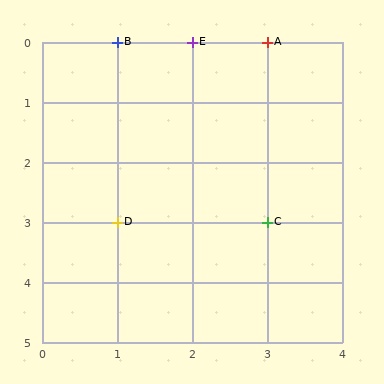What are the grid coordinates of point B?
Point B is at grid coordinates (1, 0).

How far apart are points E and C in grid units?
Points E and C are 1 column and 3 rows apart (about 3.2 grid units diagonally).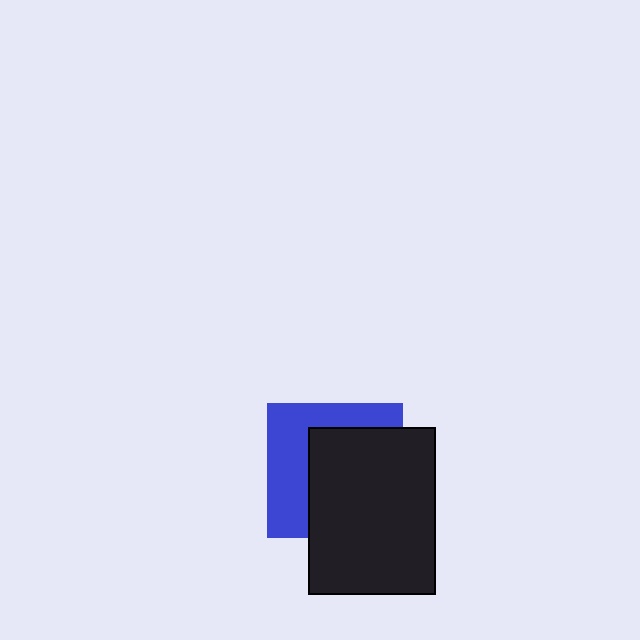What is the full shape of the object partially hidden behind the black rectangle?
The partially hidden object is a blue square.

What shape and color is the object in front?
The object in front is a black rectangle.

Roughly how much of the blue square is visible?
A small part of it is visible (roughly 42%).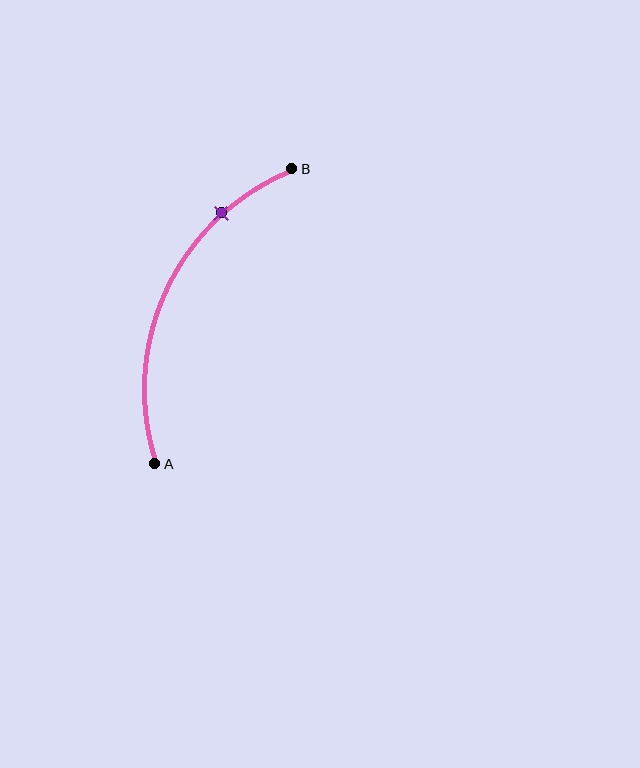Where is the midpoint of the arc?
The arc midpoint is the point on the curve farthest from the straight line joining A and B. It sits to the left of that line.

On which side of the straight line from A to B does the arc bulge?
The arc bulges to the left of the straight line connecting A and B.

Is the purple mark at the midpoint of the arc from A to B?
No. The purple mark lies on the arc but is closer to endpoint B. The arc midpoint would be at the point on the curve equidistant along the arc from both A and B.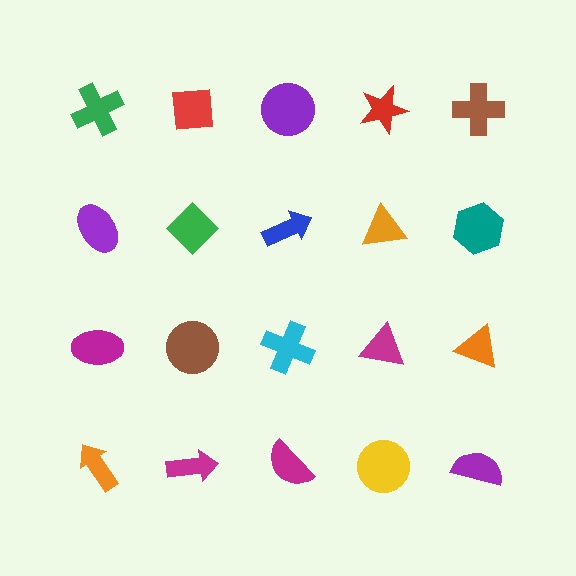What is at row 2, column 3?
A blue arrow.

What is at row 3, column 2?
A brown circle.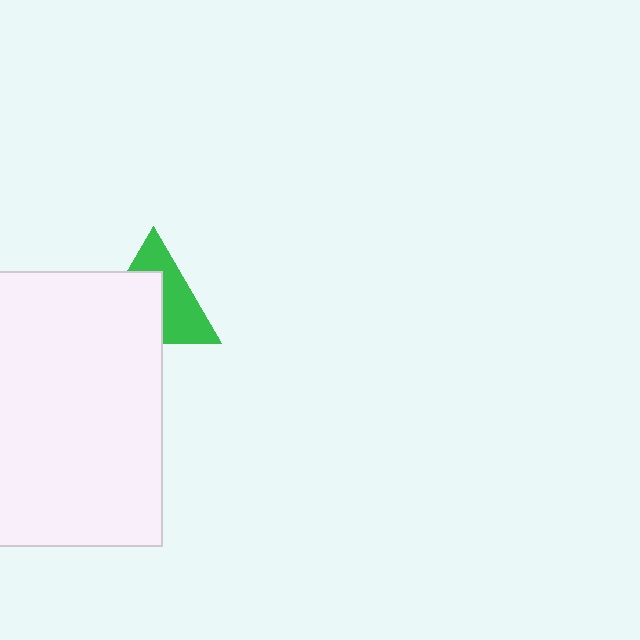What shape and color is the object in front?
The object in front is a white rectangle.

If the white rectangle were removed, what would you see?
You would see the complete green triangle.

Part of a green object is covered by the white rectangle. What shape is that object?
It is a triangle.